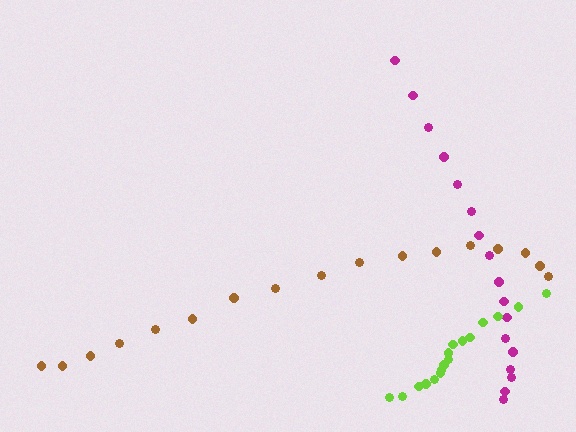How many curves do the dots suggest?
There are 3 distinct paths.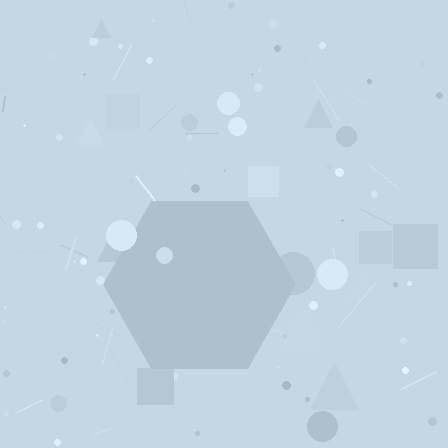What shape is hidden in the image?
A hexagon is hidden in the image.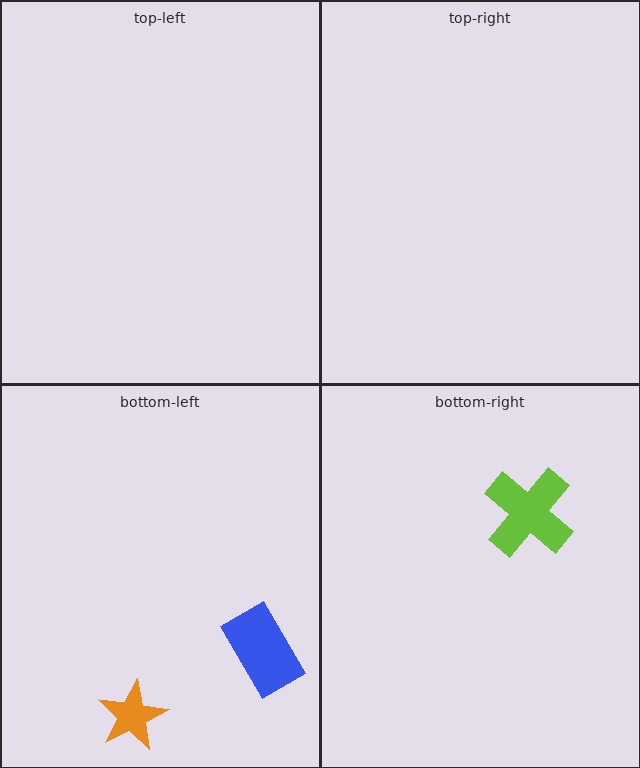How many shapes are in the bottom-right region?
1.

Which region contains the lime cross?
The bottom-right region.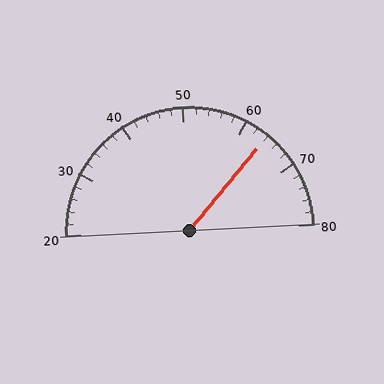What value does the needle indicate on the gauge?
The needle indicates approximately 64.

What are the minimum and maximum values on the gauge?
The gauge ranges from 20 to 80.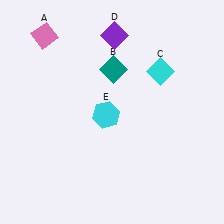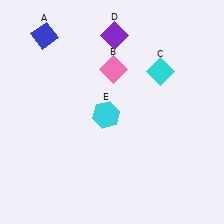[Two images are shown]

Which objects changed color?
A changed from pink to blue. B changed from teal to pink.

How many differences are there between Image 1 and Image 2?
There are 2 differences between the two images.